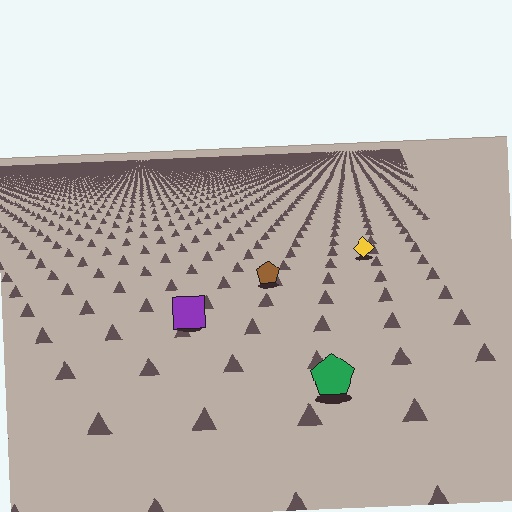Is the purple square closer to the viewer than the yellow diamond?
Yes. The purple square is closer — you can tell from the texture gradient: the ground texture is coarser near it.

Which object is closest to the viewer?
The green pentagon is closest. The texture marks near it are larger and more spread out.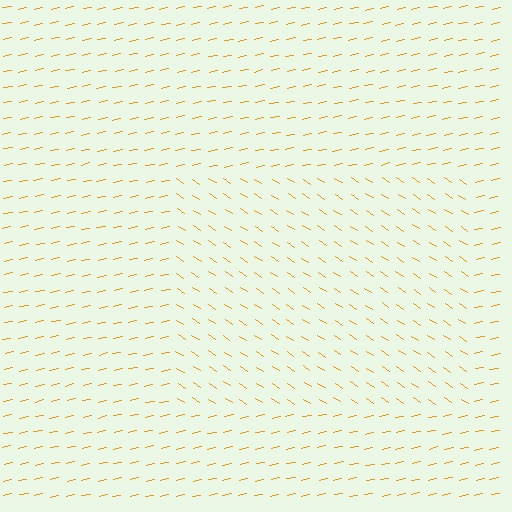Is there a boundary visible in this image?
Yes, there is a texture boundary formed by a change in line orientation.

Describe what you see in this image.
The image is filled with small orange line segments. A rectangle region in the image has lines oriented differently from the surrounding lines, creating a visible texture boundary.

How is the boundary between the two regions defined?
The boundary is defined purely by a change in line orientation (approximately 45 degrees difference). All lines are the same color and thickness.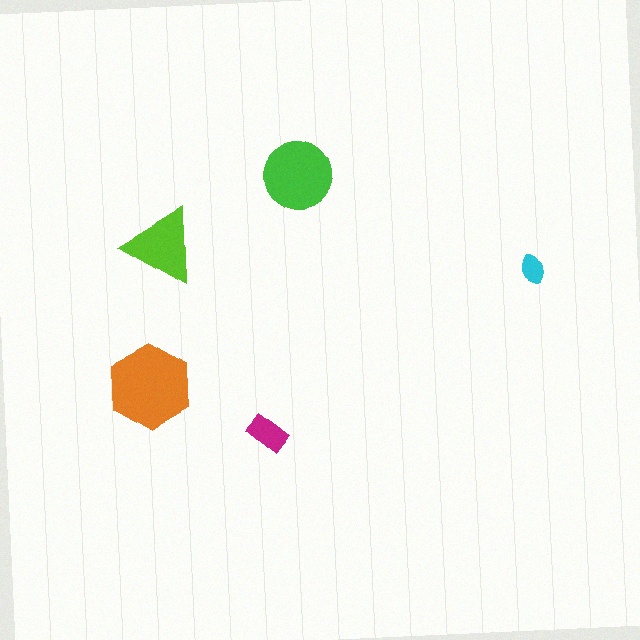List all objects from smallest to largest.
The cyan ellipse, the magenta rectangle, the lime triangle, the green circle, the orange hexagon.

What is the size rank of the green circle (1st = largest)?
2nd.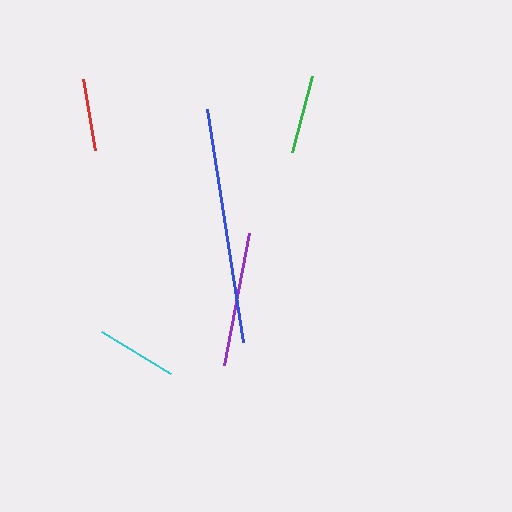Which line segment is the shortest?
The red line is the shortest at approximately 72 pixels.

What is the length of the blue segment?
The blue segment is approximately 236 pixels long.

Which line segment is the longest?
The blue line is the longest at approximately 236 pixels.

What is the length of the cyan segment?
The cyan segment is approximately 81 pixels long.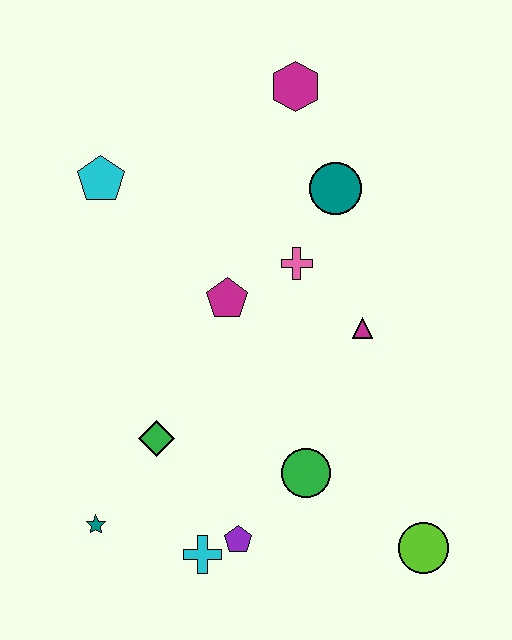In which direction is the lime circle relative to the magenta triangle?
The lime circle is below the magenta triangle.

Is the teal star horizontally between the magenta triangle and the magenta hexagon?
No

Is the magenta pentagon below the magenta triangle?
No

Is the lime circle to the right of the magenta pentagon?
Yes